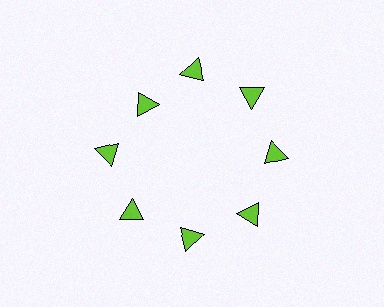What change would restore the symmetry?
The symmetry would be restored by moving it outward, back onto the ring so that all 8 triangles sit at equal angles and equal distance from the center.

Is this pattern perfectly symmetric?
No. The 8 lime triangles are arranged in a ring, but one element near the 10 o'clock position is pulled inward toward the center, breaking the 8-fold rotational symmetry.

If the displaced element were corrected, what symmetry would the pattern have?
It would have 8-fold rotational symmetry — the pattern would map onto itself every 45 degrees.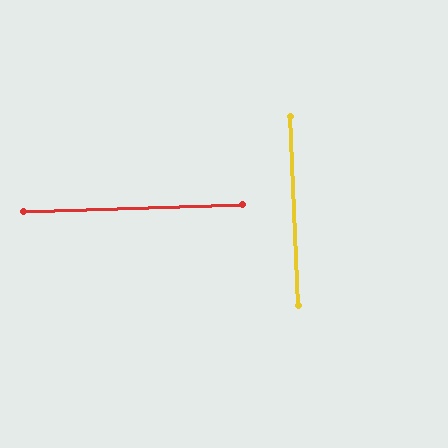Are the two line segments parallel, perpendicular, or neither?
Perpendicular — they meet at approximately 89°.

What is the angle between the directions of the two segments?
Approximately 89 degrees.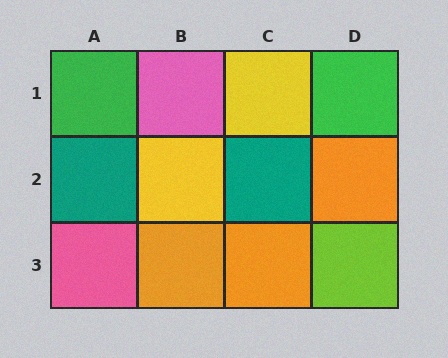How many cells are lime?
1 cell is lime.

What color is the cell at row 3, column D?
Lime.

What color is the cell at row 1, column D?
Green.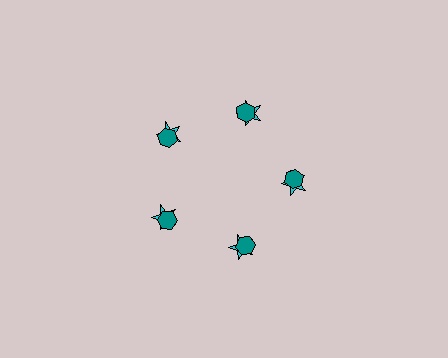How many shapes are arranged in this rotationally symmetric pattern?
There are 10 shapes, arranged in 5 groups of 2.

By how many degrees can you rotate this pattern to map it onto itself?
The pattern maps onto itself every 72 degrees of rotation.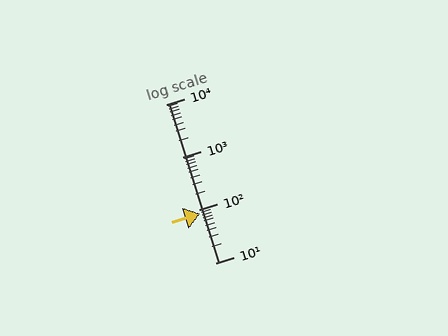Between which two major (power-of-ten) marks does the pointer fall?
The pointer is between 10 and 100.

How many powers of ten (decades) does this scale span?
The scale spans 3 decades, from 10 to 10000.